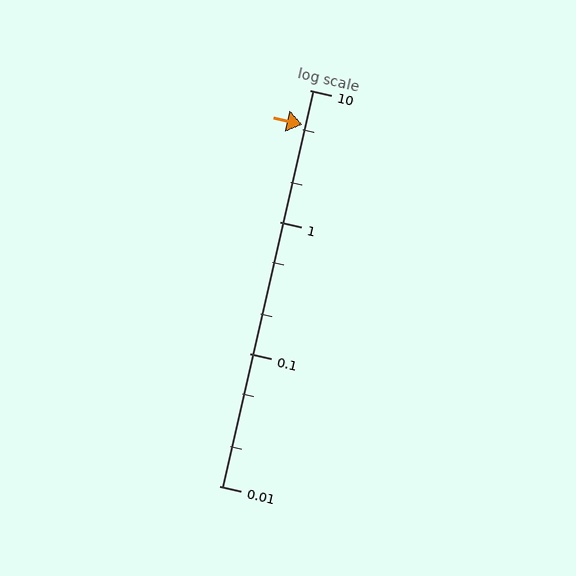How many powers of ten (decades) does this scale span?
The scale spans 3 decades, from 0.01 to 10.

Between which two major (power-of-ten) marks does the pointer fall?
The pointer is between 1 and 10.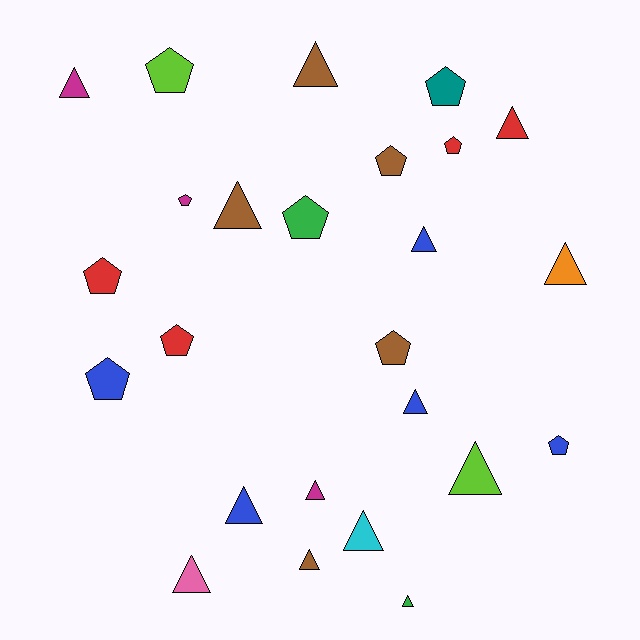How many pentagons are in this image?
There are 11 pentagons.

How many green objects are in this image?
There are 2 green objects.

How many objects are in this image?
There are 25 objects.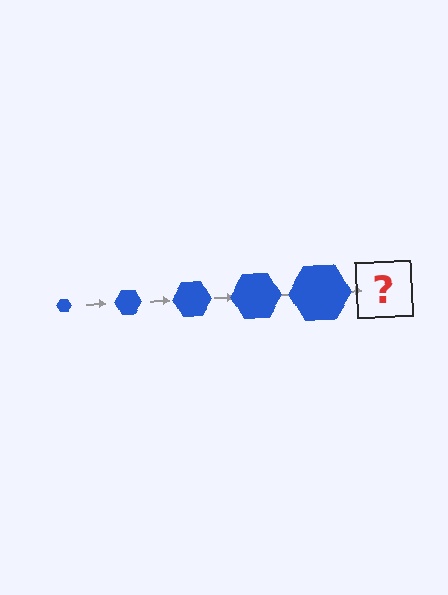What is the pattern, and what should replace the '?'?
The pattern is that the hexagon gets progressively larger each step. The '?' should be a blue hexagon, larger than the previous one.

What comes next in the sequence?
The next element should be a blue hexagon, larger than the previous one.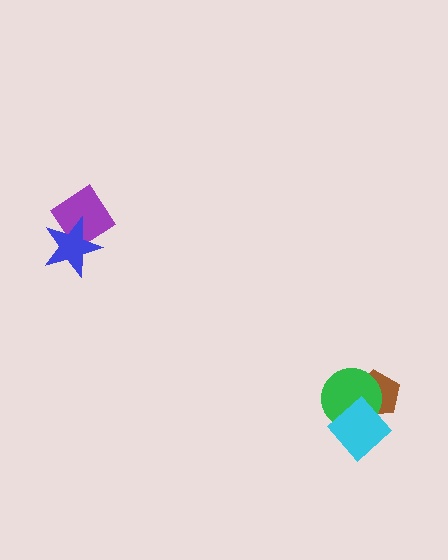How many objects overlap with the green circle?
2 objects overlap with the green circle.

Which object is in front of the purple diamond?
The blue star is in front of the purple diamond.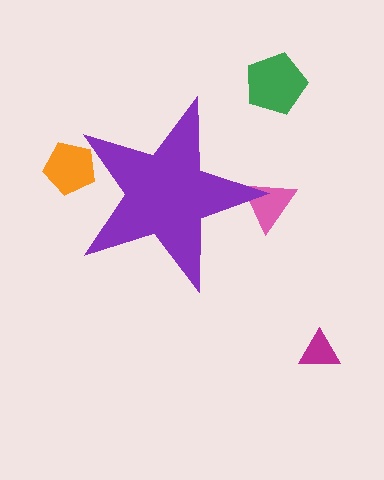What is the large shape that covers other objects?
A purple star.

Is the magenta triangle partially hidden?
No, the magenta triangle is fully visible.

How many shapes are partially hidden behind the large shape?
2 shapes are partially hidden.